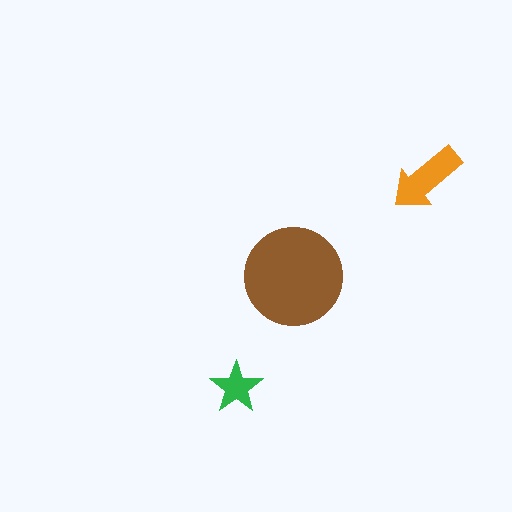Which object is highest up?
The orange arrow is topmost.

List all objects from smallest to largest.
The green star, the orange arrow, the brown circle.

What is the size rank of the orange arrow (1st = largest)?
2nd.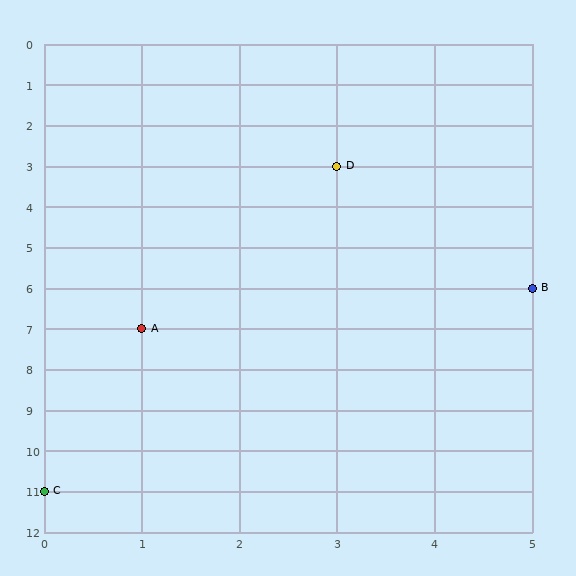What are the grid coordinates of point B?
Point B is at grid coordinates (5, 6).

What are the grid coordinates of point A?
Point A is at grid coordinates (1, 7).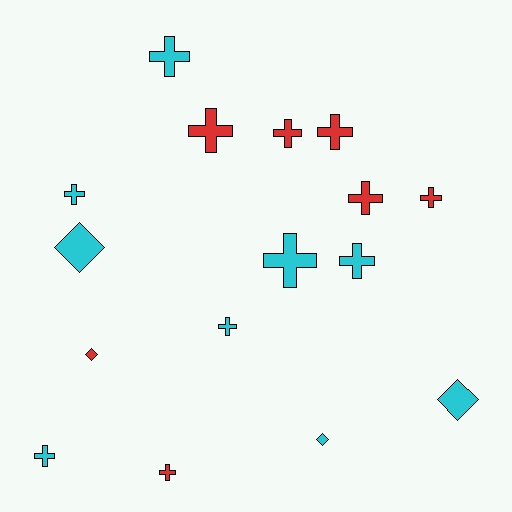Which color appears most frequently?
Cyan, with 9 objects.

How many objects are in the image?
There are 16 objects.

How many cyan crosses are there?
There are 6 cyan crosses.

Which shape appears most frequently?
Cross, with 12 objects.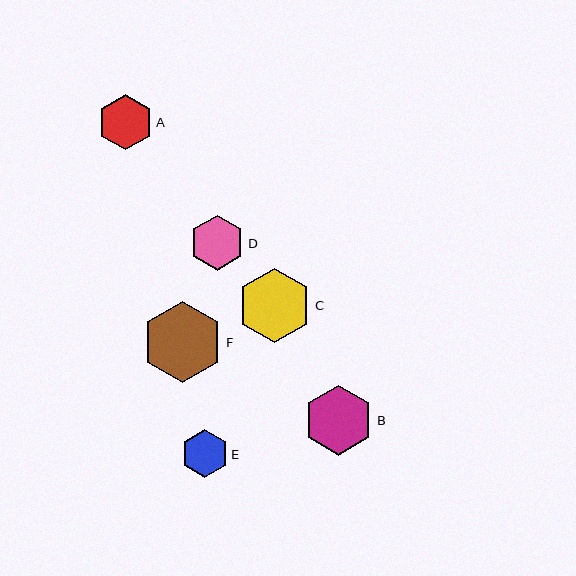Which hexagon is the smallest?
Hexagon E is the smallest with a size of approximately 47 pixels.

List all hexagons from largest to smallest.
From largest to smallest: F, C, B, A, D, E.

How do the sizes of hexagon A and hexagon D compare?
Hexagon A and hexagon D are approximately the same size.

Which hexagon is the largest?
Hexagon F is the largest with a size of approximately 81 pixels.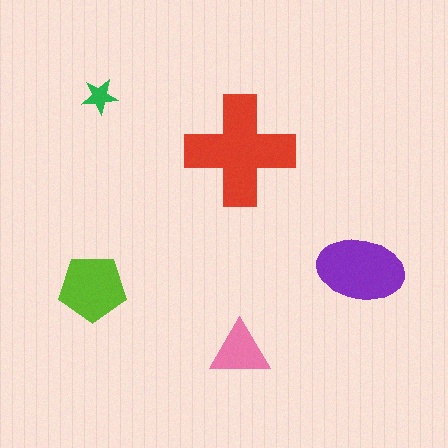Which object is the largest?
The red cross.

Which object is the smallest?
The green star.